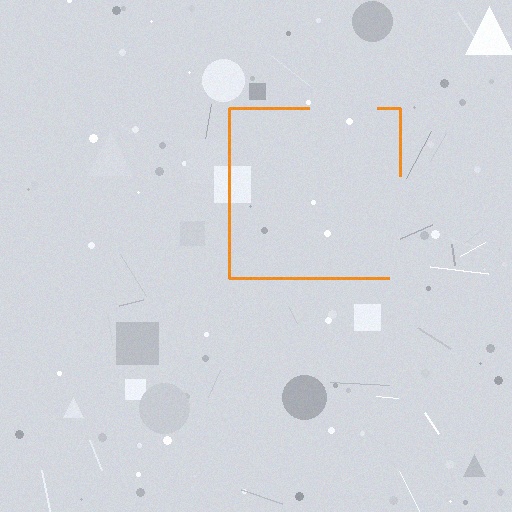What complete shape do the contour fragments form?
The contour fragments form a square.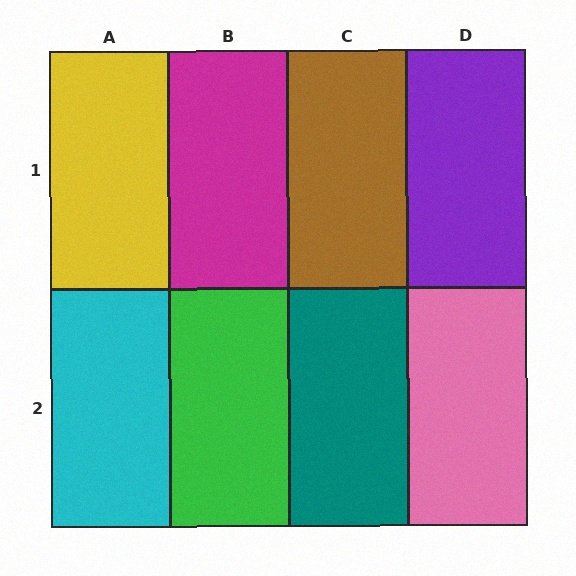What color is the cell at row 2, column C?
Teal.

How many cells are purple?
1 cell is purple.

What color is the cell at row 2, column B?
Green.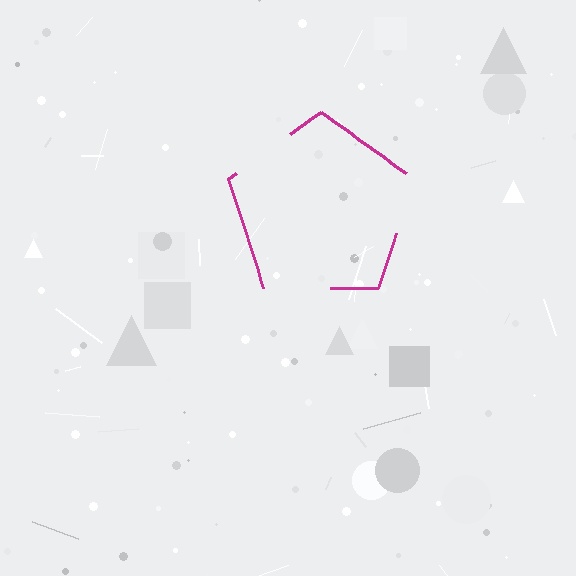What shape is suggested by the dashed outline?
The dashed outline suggests a pentagon.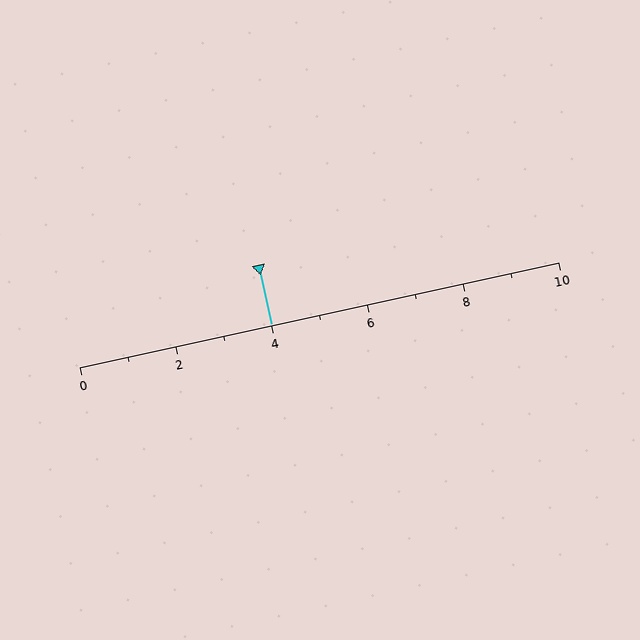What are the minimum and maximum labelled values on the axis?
The axis runs from 0 to 10.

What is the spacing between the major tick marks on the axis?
The major ticks are spaced 2 apart.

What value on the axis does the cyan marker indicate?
The marker indicates approximately 4.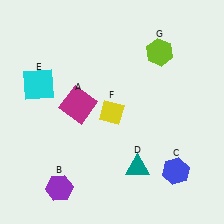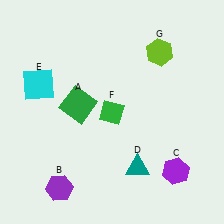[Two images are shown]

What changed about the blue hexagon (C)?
In Image 1, C is blue. In Image 2, it changed to purple.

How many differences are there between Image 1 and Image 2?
There are 3 differences between the two images.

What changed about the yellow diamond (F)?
In Image 1, F is yellow. In Image 2, it changed to green.